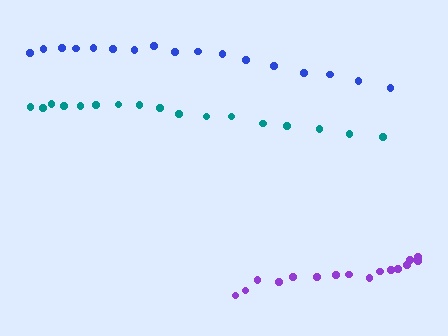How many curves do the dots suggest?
There are 3 distinct paths.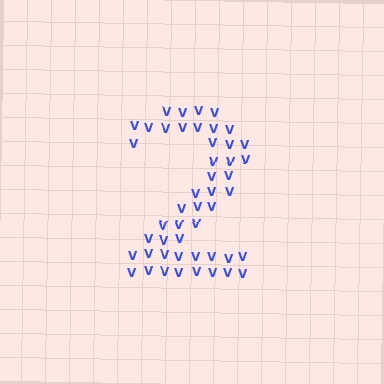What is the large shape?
The large shape is the digit 2.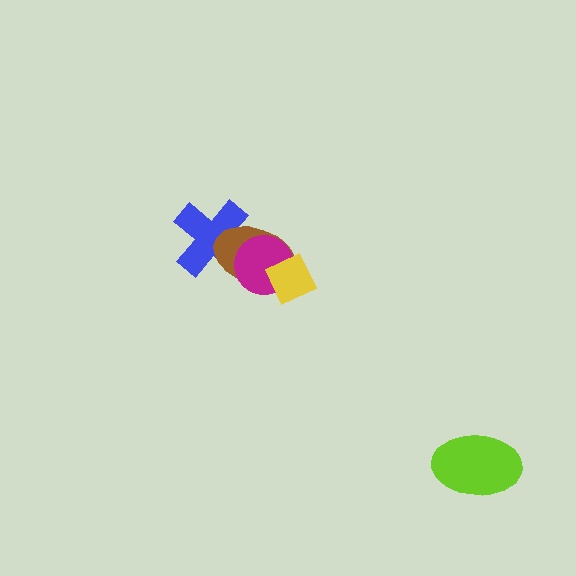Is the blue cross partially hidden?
Yes, it is partially covered by another shape.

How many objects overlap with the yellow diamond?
2 objects overlap with the yellow diamond.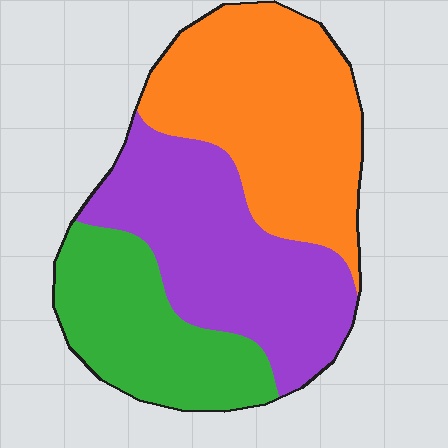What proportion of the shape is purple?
Purple takes up between a third and a half of the shape.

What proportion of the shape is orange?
Orange covers roughly 40% of the shape.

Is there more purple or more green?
Purple.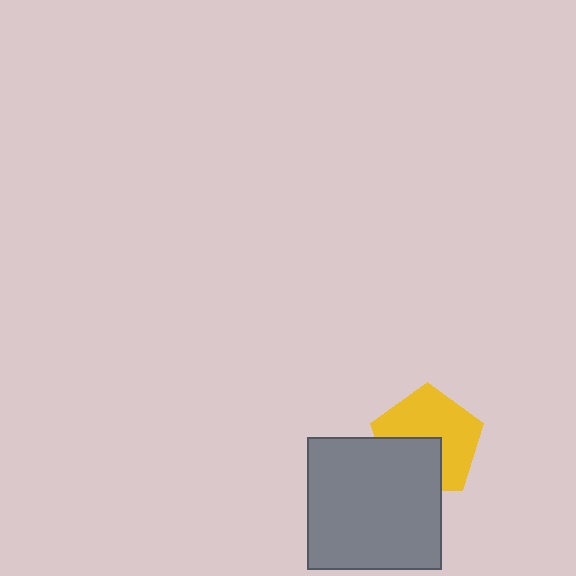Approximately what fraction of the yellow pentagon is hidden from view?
Roughly 36% of the yellow pentagon is hidden behind the gray rectangle.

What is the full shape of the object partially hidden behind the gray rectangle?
The partially hidden object is a yellow pentagon.